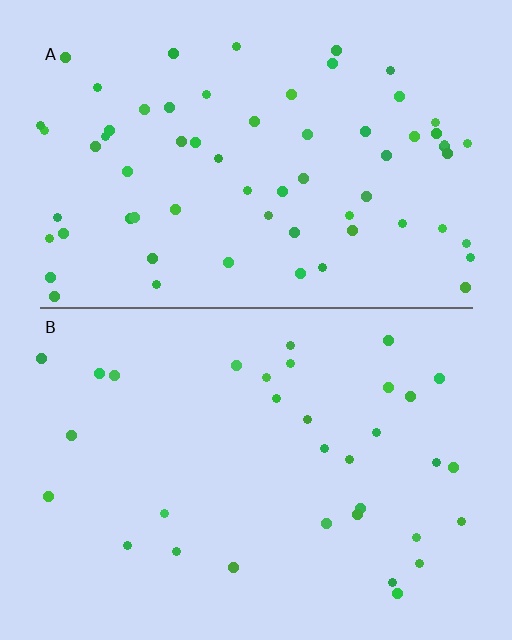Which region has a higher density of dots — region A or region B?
A (the top).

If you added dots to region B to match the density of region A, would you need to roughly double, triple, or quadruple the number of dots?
Approximately double.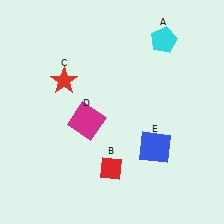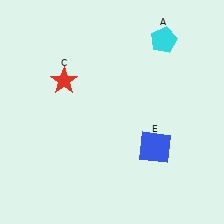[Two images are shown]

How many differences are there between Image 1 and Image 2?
There are 2 differences between the two images.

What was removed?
The red diamond (B), the magenta square (D) were removed in Image 2.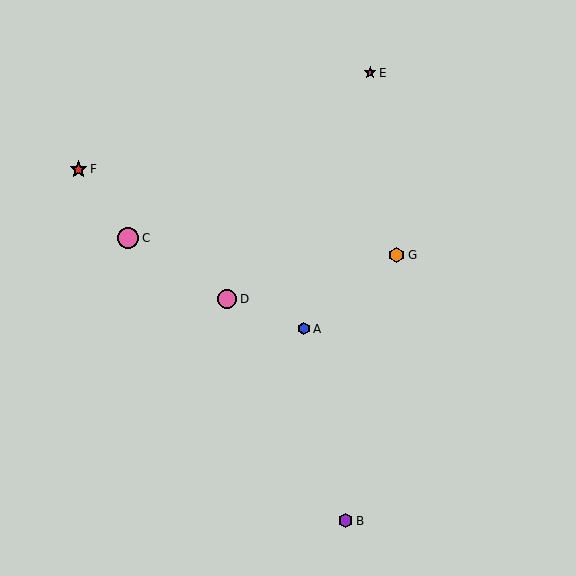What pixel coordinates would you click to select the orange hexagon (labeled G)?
Click at (397, 255) to select the orange hexagon G.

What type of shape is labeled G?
Shape G is an orange hexagon.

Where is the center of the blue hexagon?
The center of the blue hexagon is at (304, 329).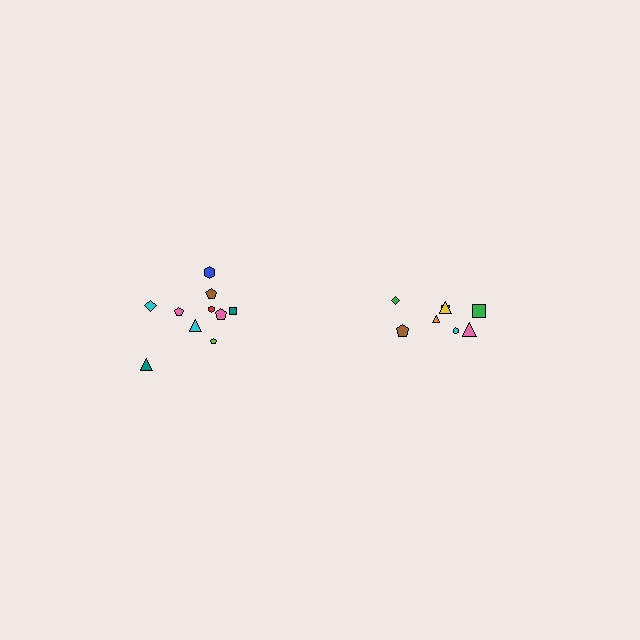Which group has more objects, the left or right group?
The left group.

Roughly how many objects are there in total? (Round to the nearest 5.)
Roughly 20 objects in total.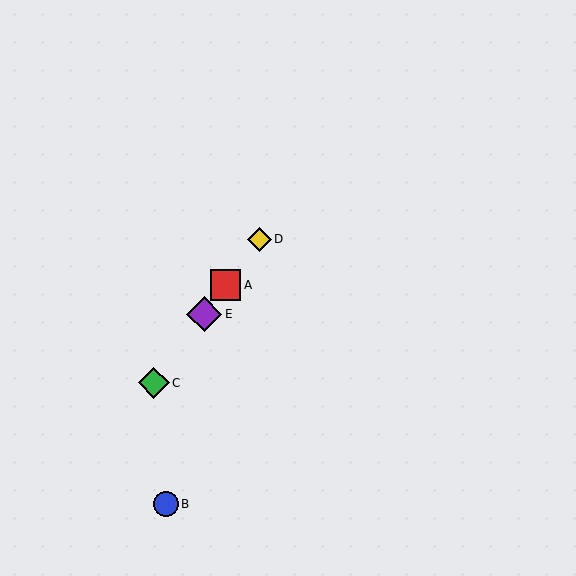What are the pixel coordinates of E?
Object E is at (204, 314).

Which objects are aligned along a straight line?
Objects A, C, D, E are aligned along a straight line.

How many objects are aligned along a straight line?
4 objects (A, C, D, E) are aligned along a straight line.